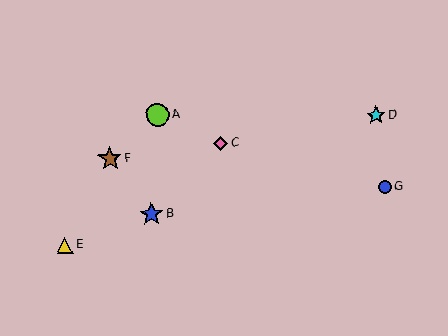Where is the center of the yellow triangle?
The center of the yellow triangle is at (65, 245).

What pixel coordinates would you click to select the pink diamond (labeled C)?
Click at (220, 143) to select the pink diamond C.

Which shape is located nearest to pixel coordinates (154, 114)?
The lime circle (labeled A) at (157, 115) is nearest to that location.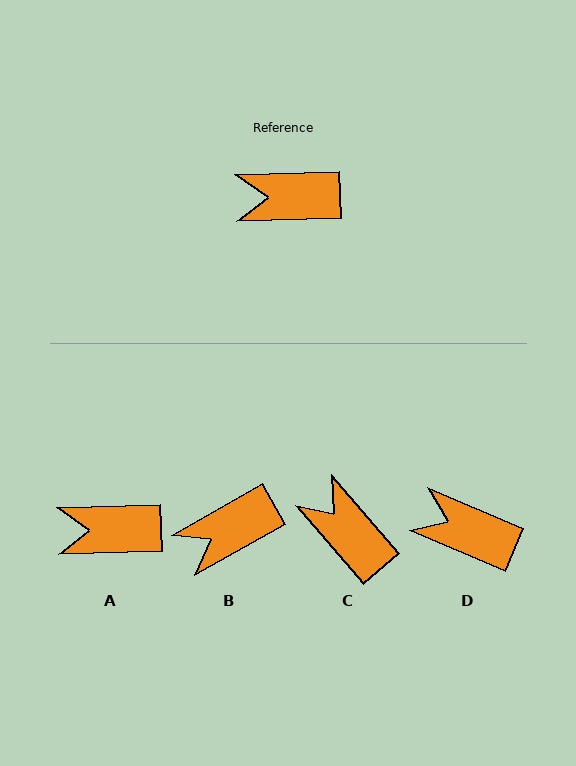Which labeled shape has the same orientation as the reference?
A.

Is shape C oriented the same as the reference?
No, it is off by about 51 degrees.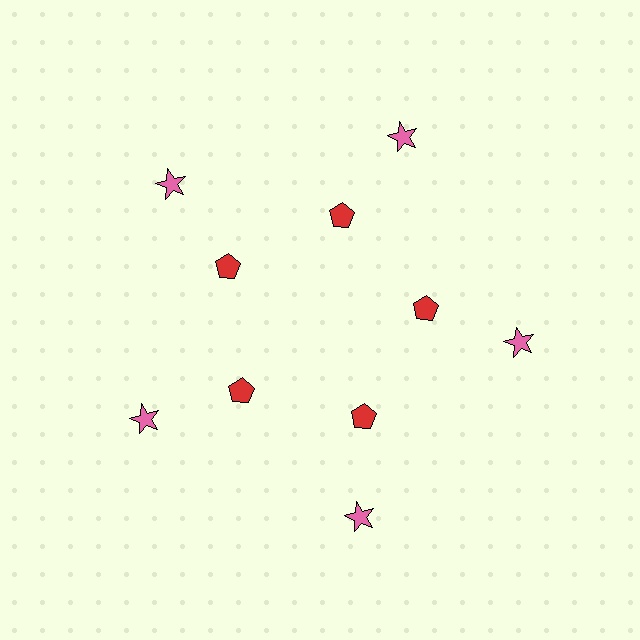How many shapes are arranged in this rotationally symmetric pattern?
There are 10 shapes, arranged in 5 groups of 2.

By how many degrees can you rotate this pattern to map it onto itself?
The pattern maps onto itself every 72 degrees of rotation.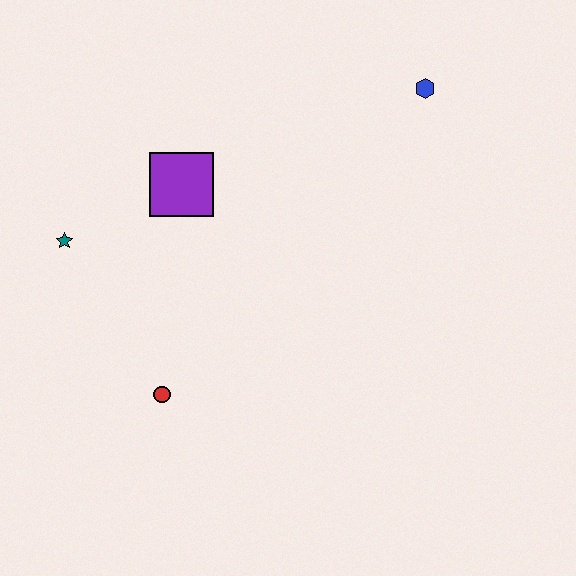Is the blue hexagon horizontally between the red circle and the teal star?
No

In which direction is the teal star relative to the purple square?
The teal star is to the left of the purple square.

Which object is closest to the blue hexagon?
The purple square is closest to the blue hexagon.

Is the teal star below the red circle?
No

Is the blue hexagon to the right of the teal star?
Yes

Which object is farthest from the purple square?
The blue hexagon is farthest from the purple square.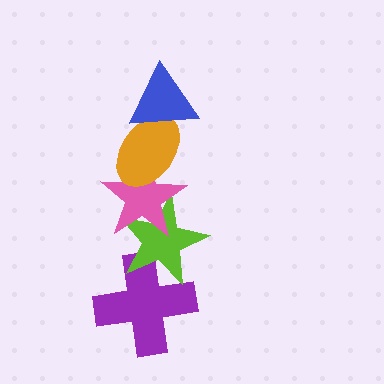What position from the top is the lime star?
The lime star is 4th from the top.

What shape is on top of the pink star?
The orange ellipse is on top of the pink star.